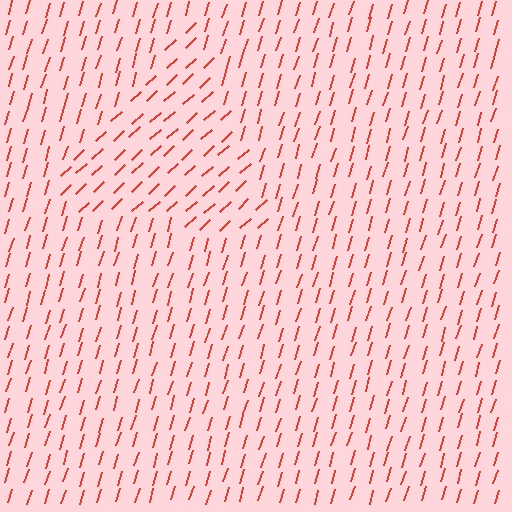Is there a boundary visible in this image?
Yes, there is a texture boundary formed by a change in line orientation.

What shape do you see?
I see a triangle.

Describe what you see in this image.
The image is filled with small red line segments. A triangle region in the image has lines oriented differently from the surrounding lines, creating a visible texture boundary.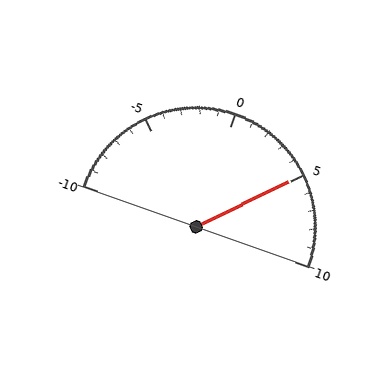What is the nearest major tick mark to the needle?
The nearest major tick mark is 5.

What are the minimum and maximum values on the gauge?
The gauge ranges from -10 to 10.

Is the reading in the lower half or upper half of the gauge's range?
The reading is in the upper half of the range (-10 to 10).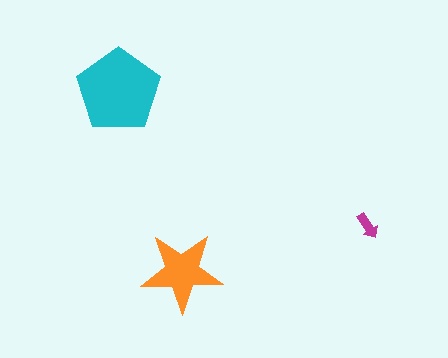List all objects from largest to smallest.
The cyan pentagon, the orange star, the magenta arrow.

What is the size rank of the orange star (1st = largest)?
2nd.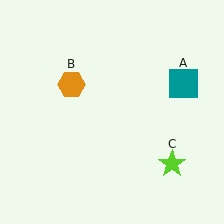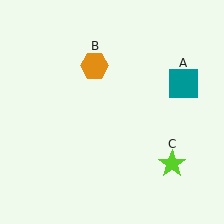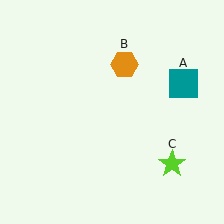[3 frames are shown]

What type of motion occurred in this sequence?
The orange hexagon (object B) rotated clockwise around the center of the scene.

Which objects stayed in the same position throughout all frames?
Teal square (object A) and lime star (object C) remained stationary.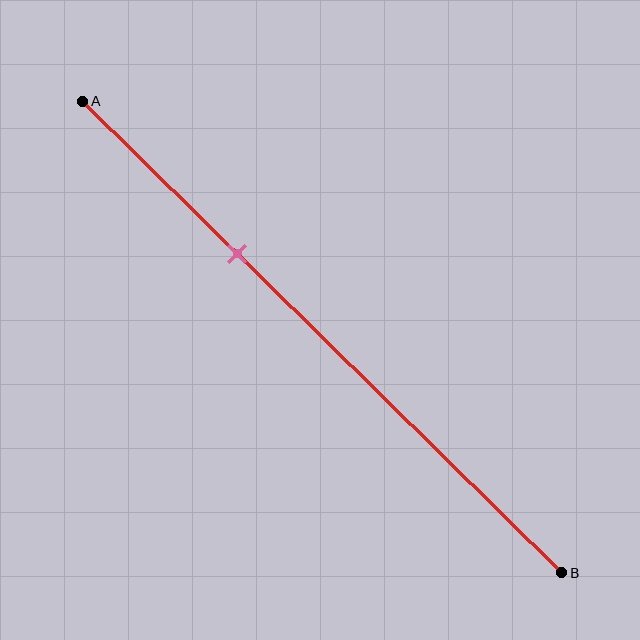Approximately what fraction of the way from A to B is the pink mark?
The pink mark is approximately 30% of the way from A to B.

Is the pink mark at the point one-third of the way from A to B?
Yes, the mark is approximately at the one-third point.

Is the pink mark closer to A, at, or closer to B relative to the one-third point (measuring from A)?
The pink mark is approximately at the one-third point of segment AB.